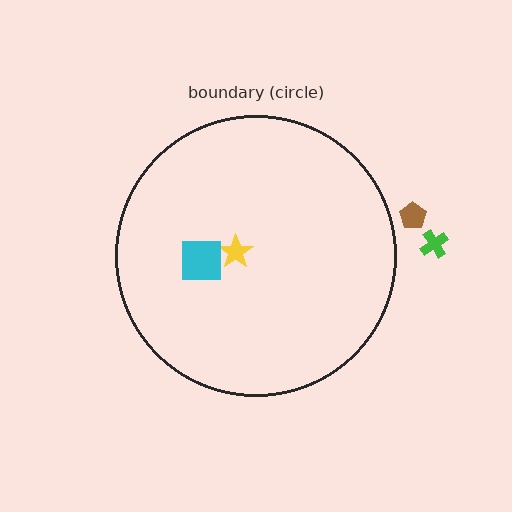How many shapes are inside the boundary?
2 inside, 2 outside.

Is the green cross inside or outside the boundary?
Outside.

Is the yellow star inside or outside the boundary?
Inside.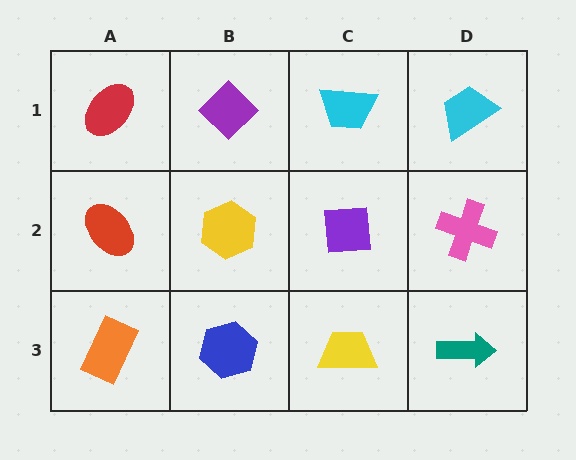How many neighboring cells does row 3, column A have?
2.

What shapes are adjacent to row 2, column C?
A cyan trapezoid (row 1, column C), a yellow trapezoid (row 3, column C), a yellow hexagon (row 2, column B), a pink cross (row 2, column D).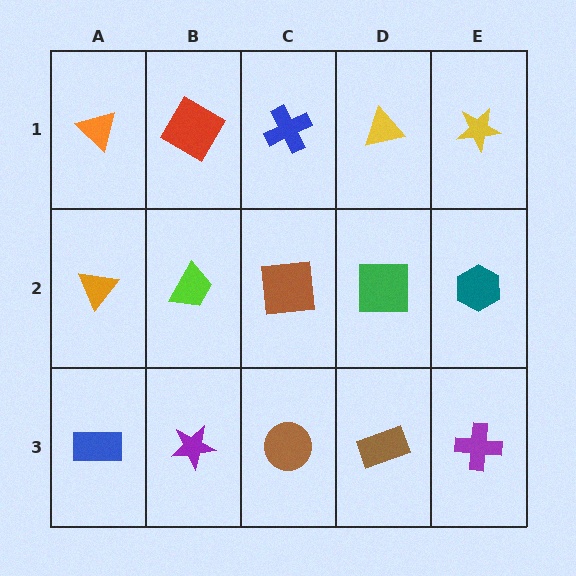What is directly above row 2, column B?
A red diamond.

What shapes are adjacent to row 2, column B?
A red diamond (row 1, column B), a purple star (row 3, column B), an orange triangle (row 2, column A), a brown square (row 2, column C).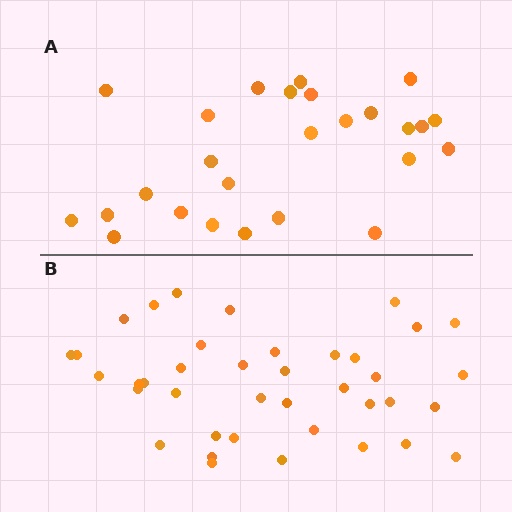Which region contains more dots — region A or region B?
Region B (the bottom region) has more dots.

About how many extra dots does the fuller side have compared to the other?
Region B has approximately 15 more dots than region A.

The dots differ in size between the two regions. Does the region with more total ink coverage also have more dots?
No. Region A has more total ink coverage because its dots are larger, but region B actually contains more individual dots. Total area can be misleading — the number of items is what matters here.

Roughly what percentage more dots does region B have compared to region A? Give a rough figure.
About 50% more.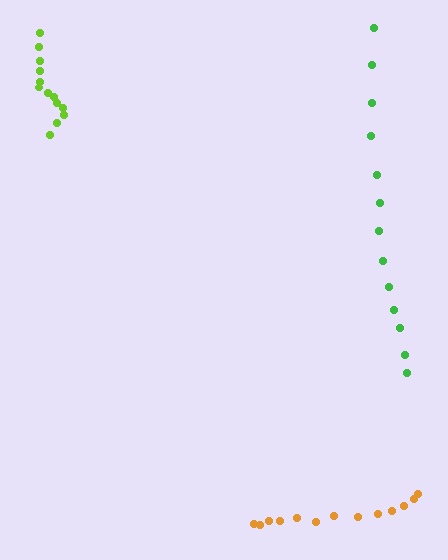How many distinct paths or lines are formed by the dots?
There are 3 distinct paths.